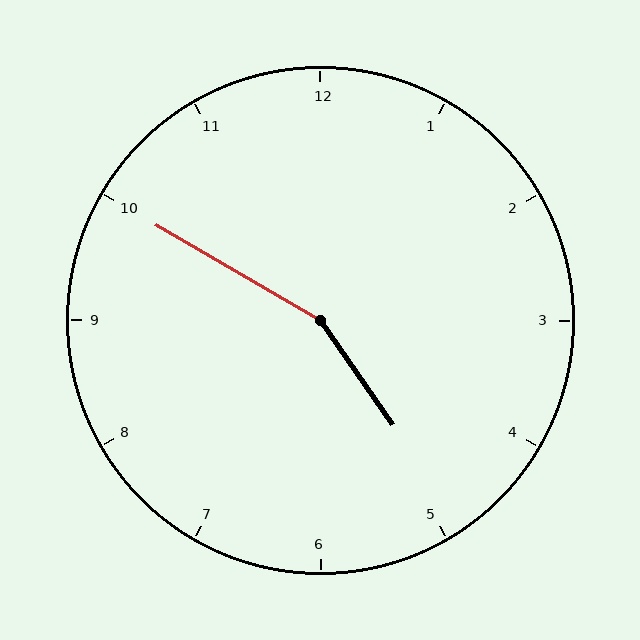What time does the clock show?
4:50.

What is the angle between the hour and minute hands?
Approximately 155 degrees.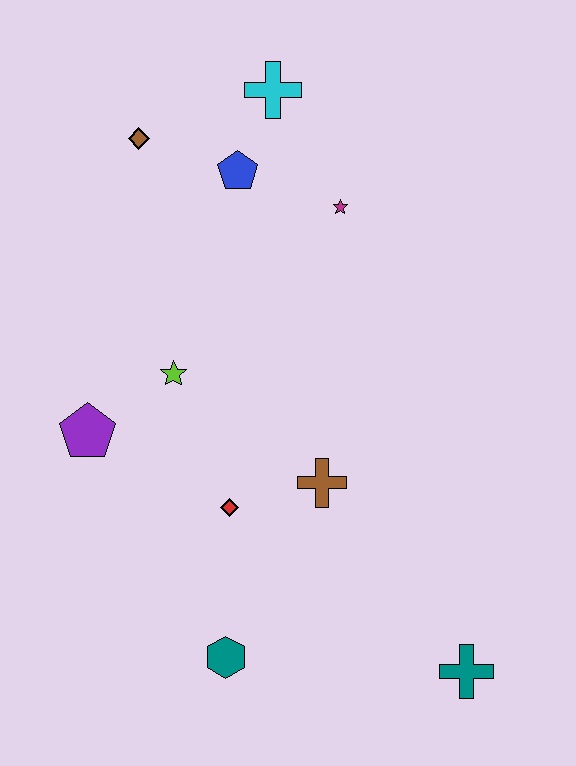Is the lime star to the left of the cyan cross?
Yes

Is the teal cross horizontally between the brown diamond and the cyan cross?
No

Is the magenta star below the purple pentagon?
No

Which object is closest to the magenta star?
The blue pentagon is closest to the magenta star.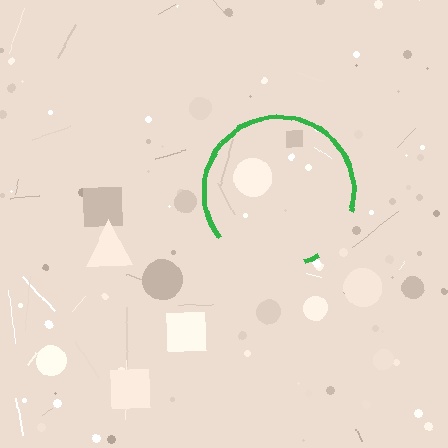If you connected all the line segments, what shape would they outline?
They would outline a circle.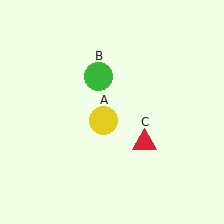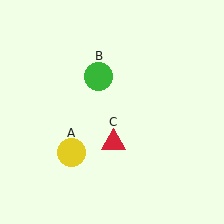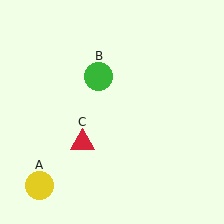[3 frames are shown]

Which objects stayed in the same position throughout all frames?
Green circle (object B) remained stationary.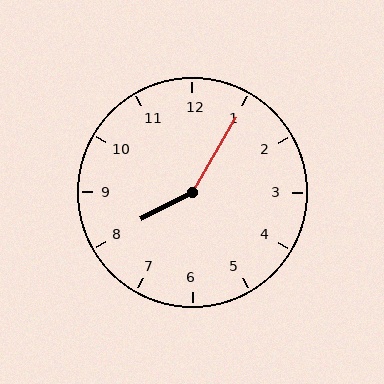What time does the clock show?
8:05.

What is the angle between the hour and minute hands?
Approximately 148 degrees.